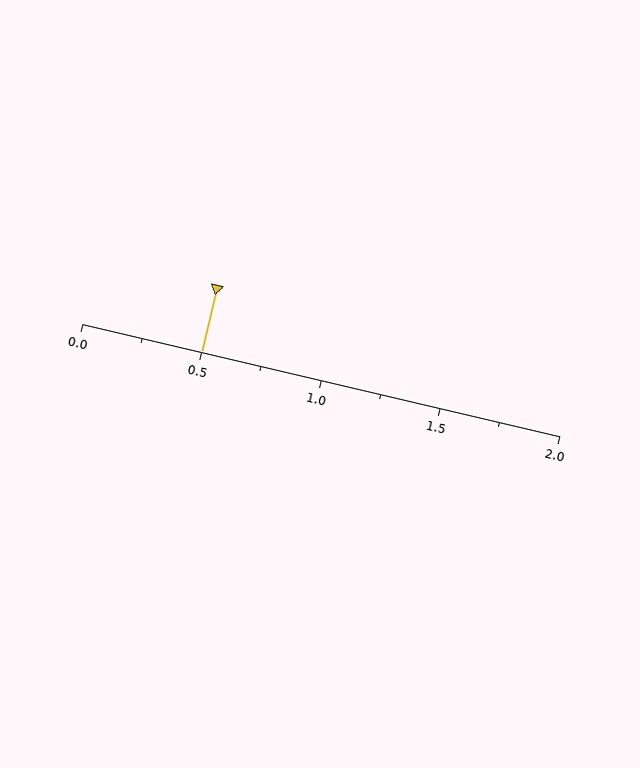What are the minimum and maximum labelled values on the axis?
The axis runs from 0.0 to 2.0.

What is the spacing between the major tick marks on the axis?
The major ticks are spaced 0.5 apart.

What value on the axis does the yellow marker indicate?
The marker indicates approximately 0.5.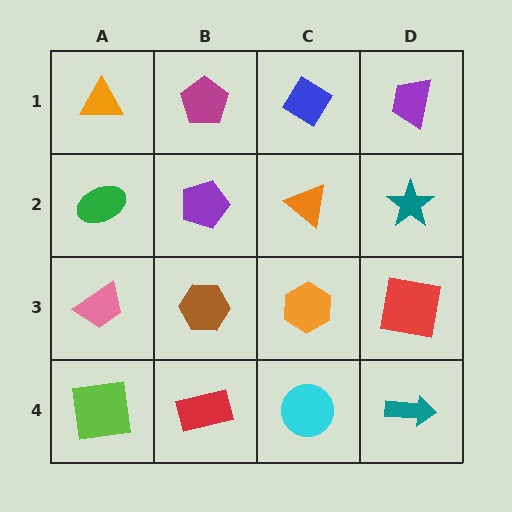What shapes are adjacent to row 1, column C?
An orange triangle (row 2, column C), a magenta pentagon (row 1, column B), a purple trapezoid (row 1, column D).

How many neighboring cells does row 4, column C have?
3.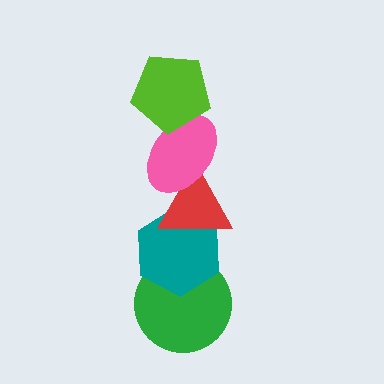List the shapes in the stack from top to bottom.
From top to bottom: the lime pentagon, the pink ellipse, the red triangle, the teal hexagon, the green circle.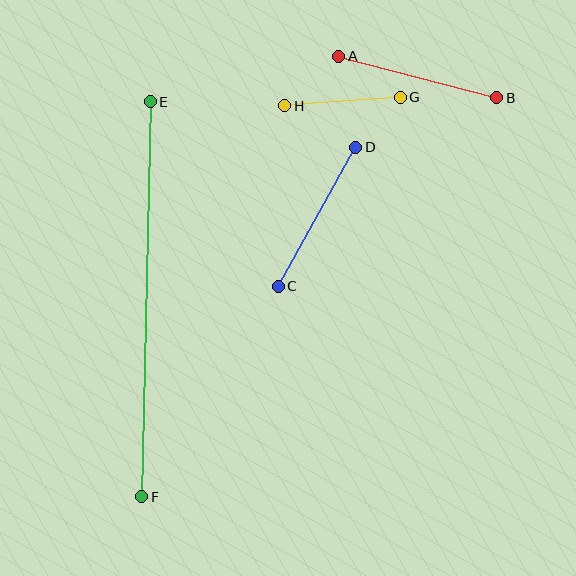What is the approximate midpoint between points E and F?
The midpoint is at approximately (146, 299) pixels.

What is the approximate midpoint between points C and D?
The midpoint is at approximately (317, 217) pixels.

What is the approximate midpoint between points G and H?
The midpoint is at approximately (343, 101) pixels.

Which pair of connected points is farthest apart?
Points E and F are farthest apart.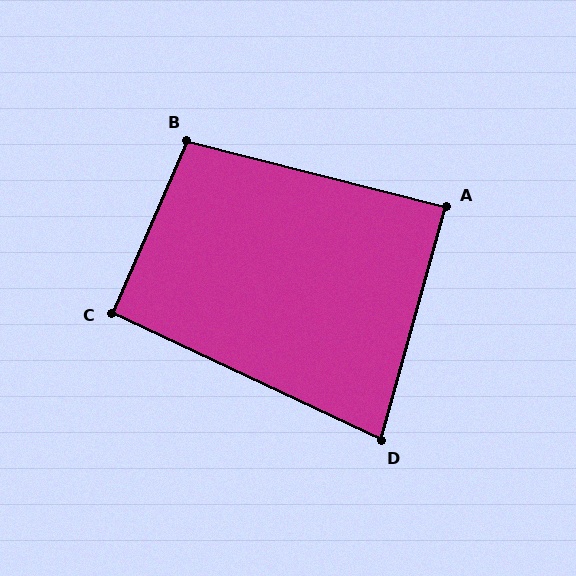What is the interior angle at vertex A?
Approximately 88 degrees (approximately right).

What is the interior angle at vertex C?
Approximately 92 degrees (approximately right).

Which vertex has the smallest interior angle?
D, at approximately 80 degrees.